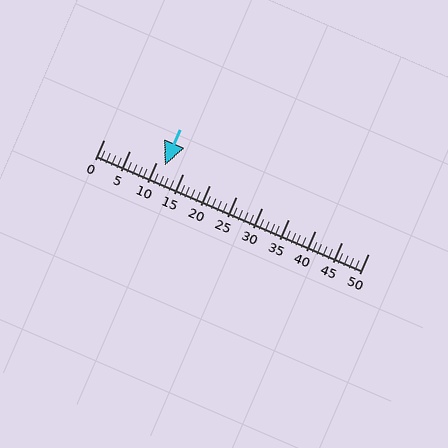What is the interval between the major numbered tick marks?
The major tick marks are spaced 5 units apart.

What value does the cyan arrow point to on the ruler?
The cyan arrow points to approximately 12.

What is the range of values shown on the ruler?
The ruler shows values from 0 to 50.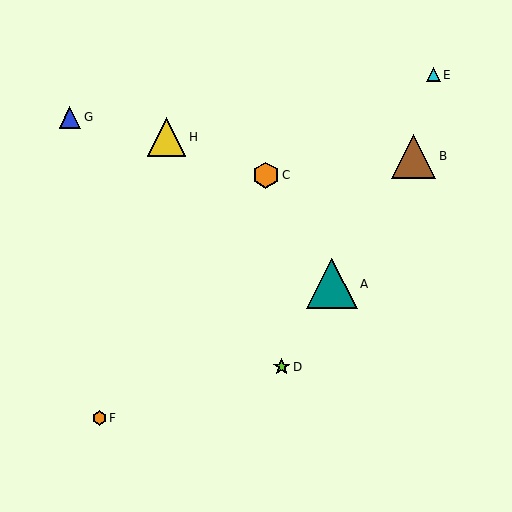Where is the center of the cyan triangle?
The center of the cyan triangle is at (433, 75).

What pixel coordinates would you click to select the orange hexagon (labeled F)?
Click at (99, 418) to select the orange hexagon F.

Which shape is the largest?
The teal triangle (labeled A) is the largest.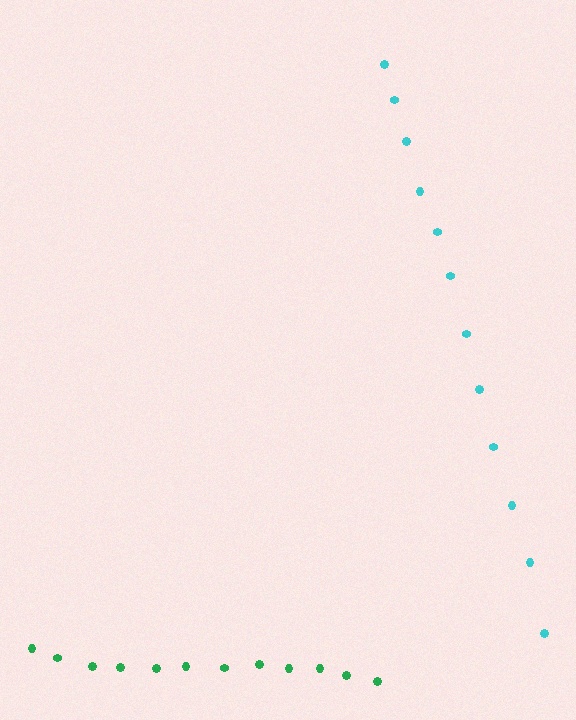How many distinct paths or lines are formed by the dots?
There are 2 distinct paths.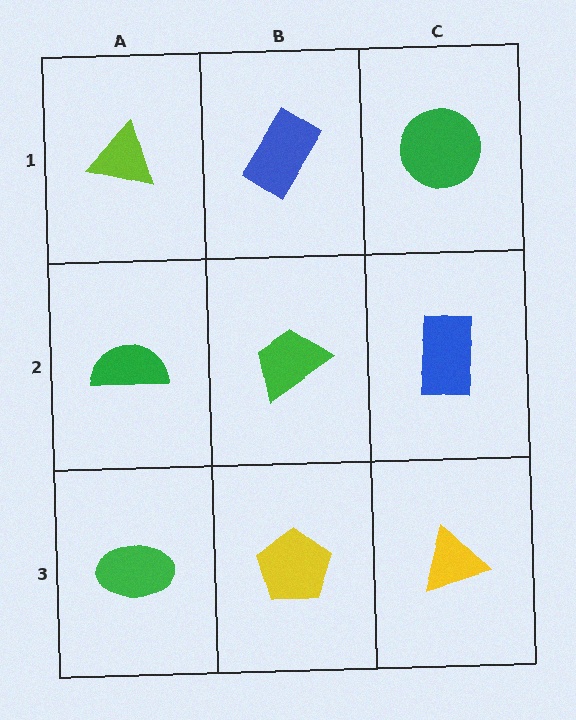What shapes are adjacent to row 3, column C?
A blue rectangle (row 2, column C), a yellow pentagon (row 3, column B).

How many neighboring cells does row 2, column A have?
3.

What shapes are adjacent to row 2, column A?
A lime triangle (row 1, column A), a green ellipse (row 3, column A), a green trapezoid (row 2, column B).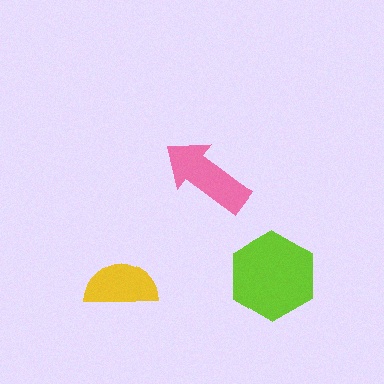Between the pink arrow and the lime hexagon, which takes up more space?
The lime hexagon.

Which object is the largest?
The lime hexagon.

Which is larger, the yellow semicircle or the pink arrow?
The pink arrow.